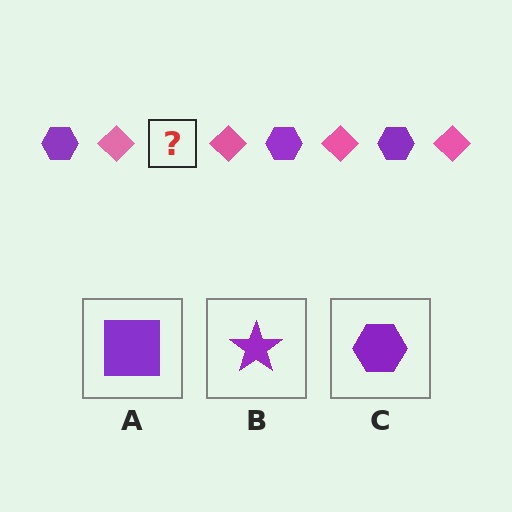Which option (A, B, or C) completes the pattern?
C.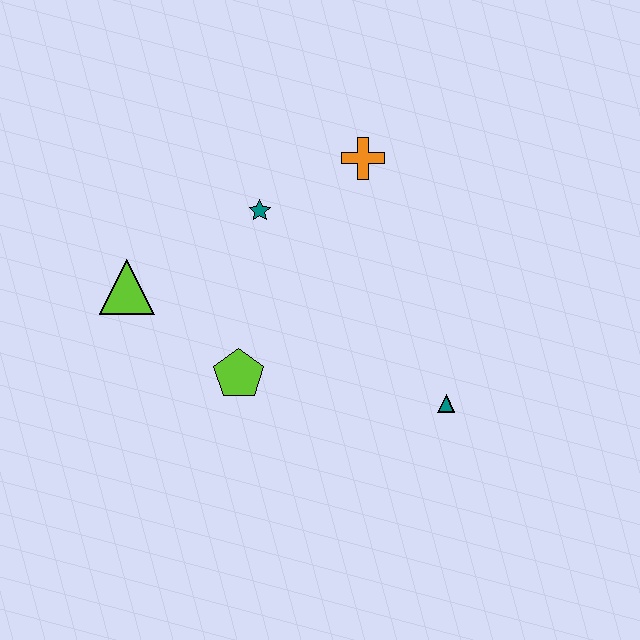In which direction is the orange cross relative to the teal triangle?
The orange cross is above the teal triangle.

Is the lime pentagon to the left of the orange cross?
Yes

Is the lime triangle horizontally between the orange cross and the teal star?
No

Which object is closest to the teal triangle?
The lime pentagon is closest to the teal triangle.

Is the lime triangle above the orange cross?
No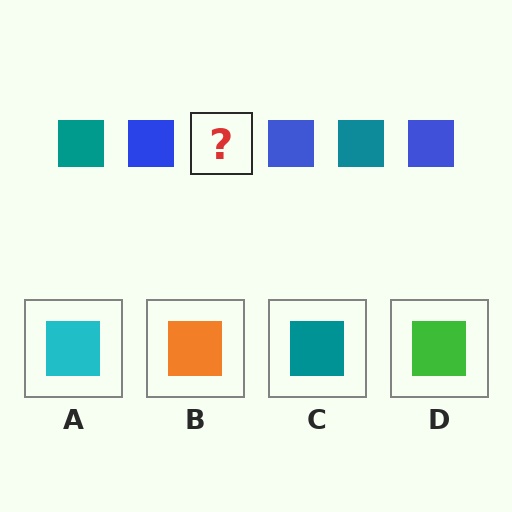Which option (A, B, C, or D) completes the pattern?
C.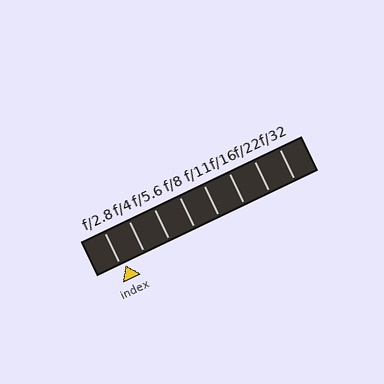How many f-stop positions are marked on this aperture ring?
There are 8 f-stop positions marked.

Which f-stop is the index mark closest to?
The index mark is closest to f/2.8.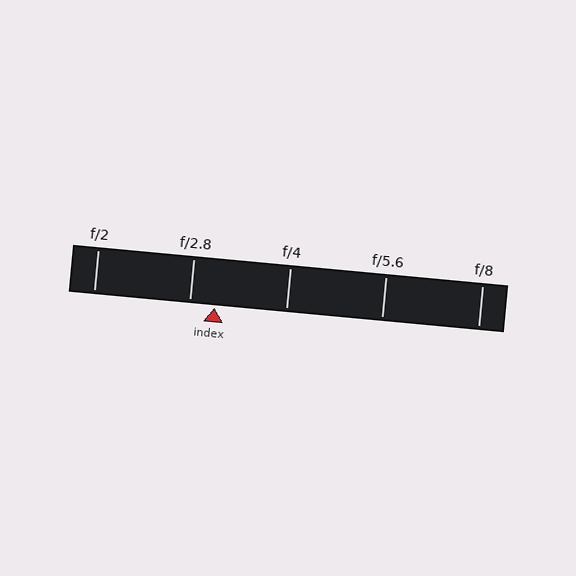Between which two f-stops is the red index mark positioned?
The index mark is between f/2.8 and f/4.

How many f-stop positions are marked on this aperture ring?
There are 5 f-stop positions marked.